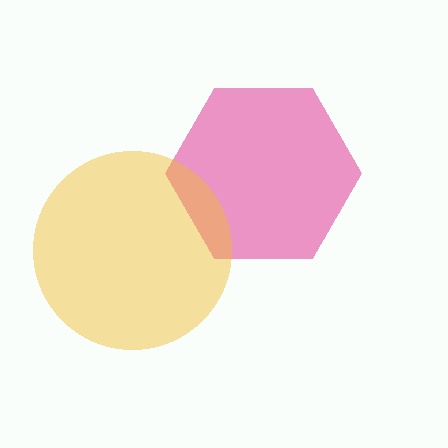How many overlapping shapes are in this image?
There are 2 overlapping shapes in the image.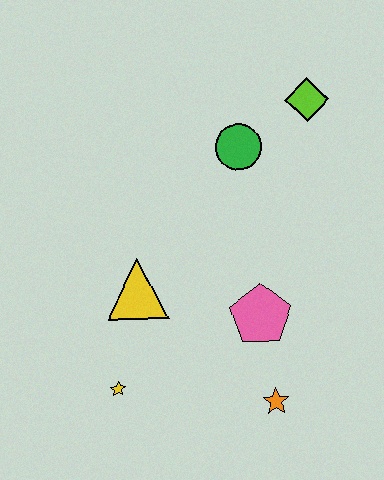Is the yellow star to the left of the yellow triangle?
Yes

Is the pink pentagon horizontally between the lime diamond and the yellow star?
Yes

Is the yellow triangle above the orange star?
Yes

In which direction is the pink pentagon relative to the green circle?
The pink pentagon is below the green circle.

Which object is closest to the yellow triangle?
The yellow star is closest to the yellow triangle.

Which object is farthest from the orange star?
The lime diamond is farthest from the orange star.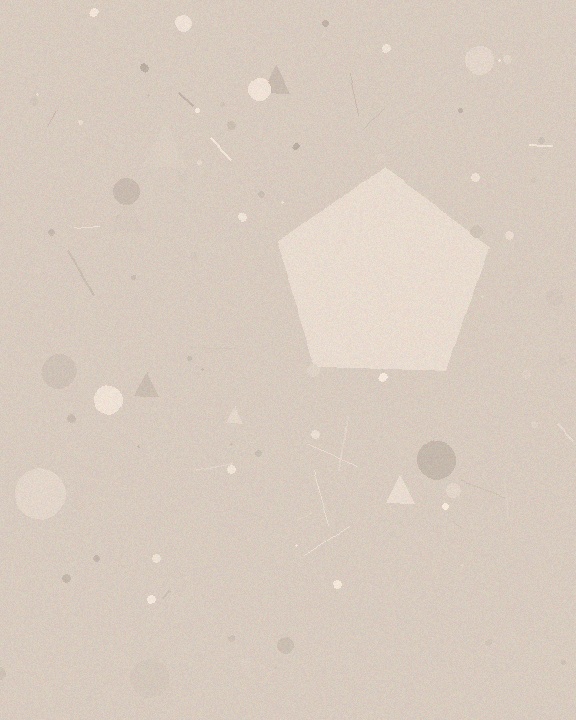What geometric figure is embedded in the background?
A pentagon is embedded in the background.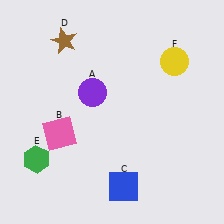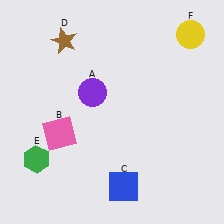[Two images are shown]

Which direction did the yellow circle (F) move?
The yellow circle (F) moved up.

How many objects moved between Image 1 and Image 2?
1 object moved between the two images.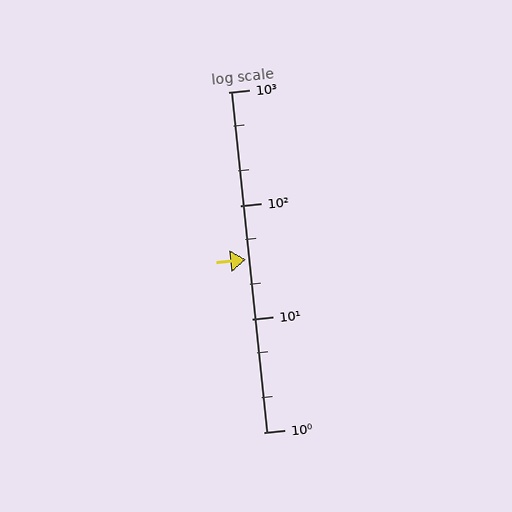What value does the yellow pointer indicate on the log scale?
The pointer indicates approximately 33.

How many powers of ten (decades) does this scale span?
The scale spans 3 decades, from 1 to 1000.